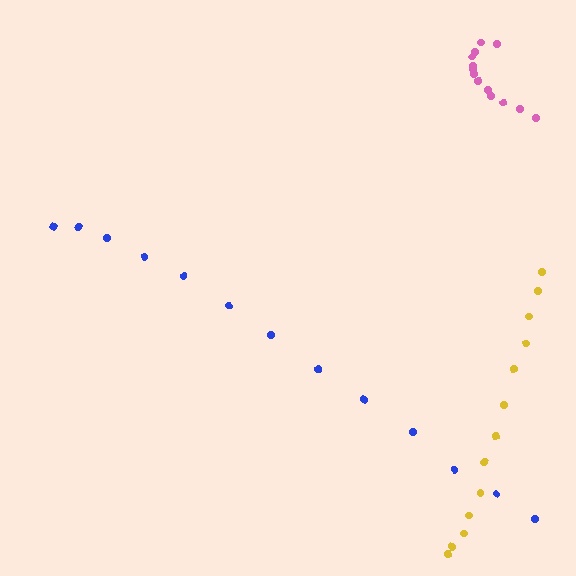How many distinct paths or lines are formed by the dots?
There are 3 distinct paths.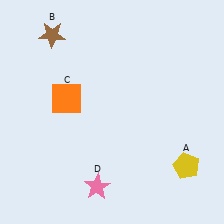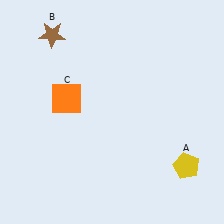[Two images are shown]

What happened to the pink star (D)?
The pink star (D) was removed in Image 2. It was in the bottom-left area of Image 1.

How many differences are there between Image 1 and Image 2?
There is 1 difference between the two images.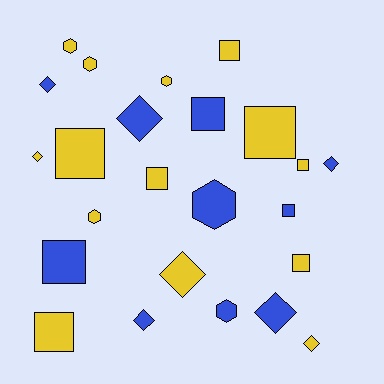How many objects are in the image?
There are 24 objects.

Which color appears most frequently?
Yellow, with 14 objects.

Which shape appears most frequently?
Square, with 10 objects.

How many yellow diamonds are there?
There are 3 yellow diamonds.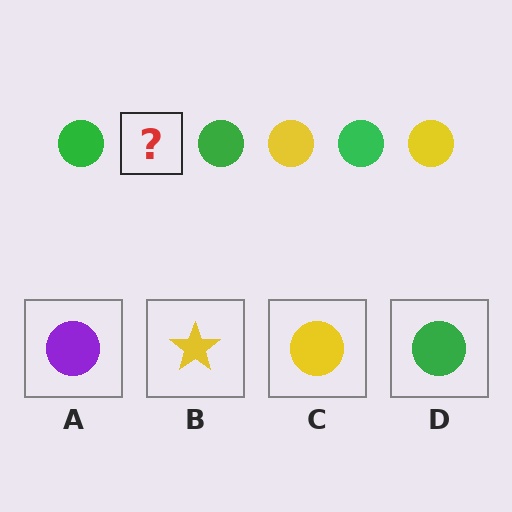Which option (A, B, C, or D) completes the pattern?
C.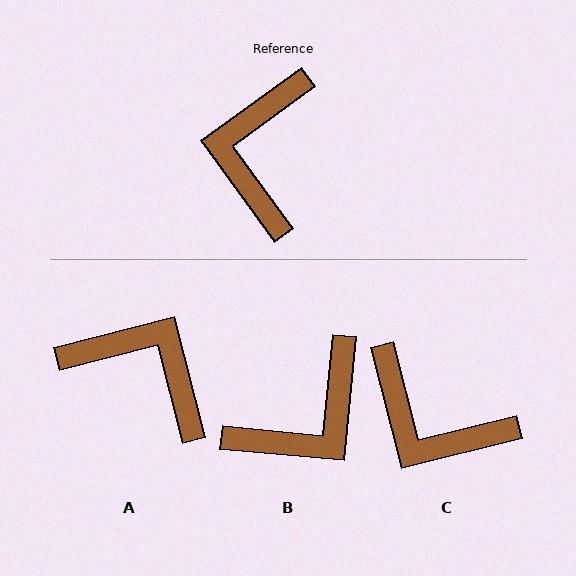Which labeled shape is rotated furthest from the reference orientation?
B, about 138 degrees away.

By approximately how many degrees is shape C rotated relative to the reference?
Approximately 68 degrees counter-clockwise.